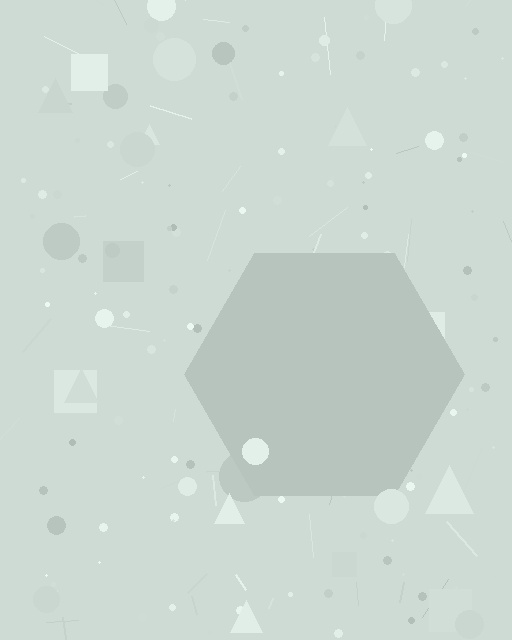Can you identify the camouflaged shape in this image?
The camouflaged shape is a hexagon.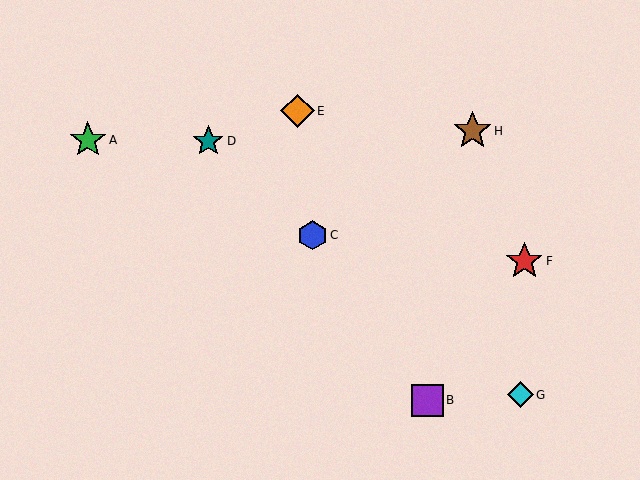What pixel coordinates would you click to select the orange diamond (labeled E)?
Click at (297, 111) to select the orange diamond E.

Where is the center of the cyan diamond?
The center of the cyan diamond is at (520, 395).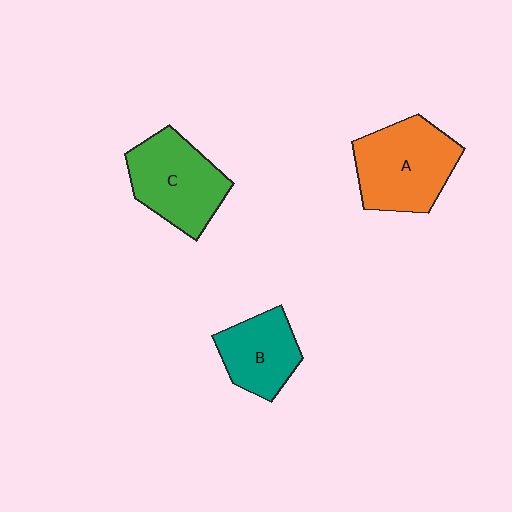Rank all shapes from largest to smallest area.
From largest to smallest: A (orange), C (green), B (teal).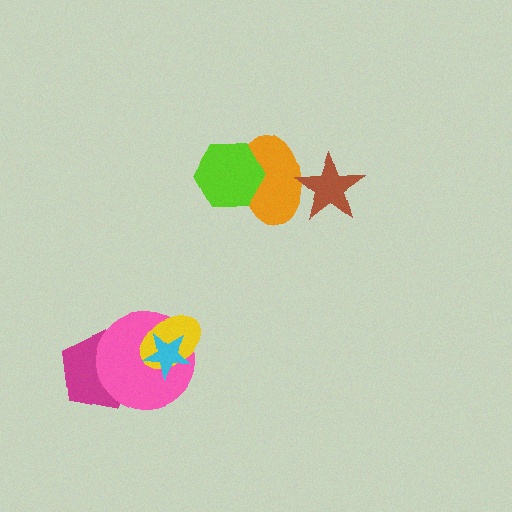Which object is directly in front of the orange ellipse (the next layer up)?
The brown star is directly in front of the orange ellipse.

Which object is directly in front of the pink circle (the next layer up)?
The yellow ellipse is directly in front of the pink circle.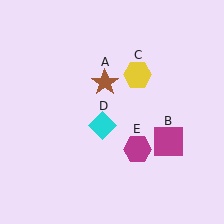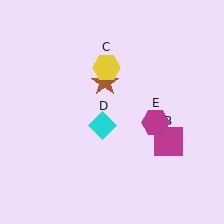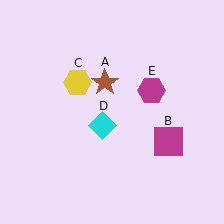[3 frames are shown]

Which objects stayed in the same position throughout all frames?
Brown star (object A) and magenta square (object B) and cyan diamond (object D) remained stationary.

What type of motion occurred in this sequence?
The yellow hexagon (object C), magenta hexagon (object E) rotated counterclockwise around the center of the scene.